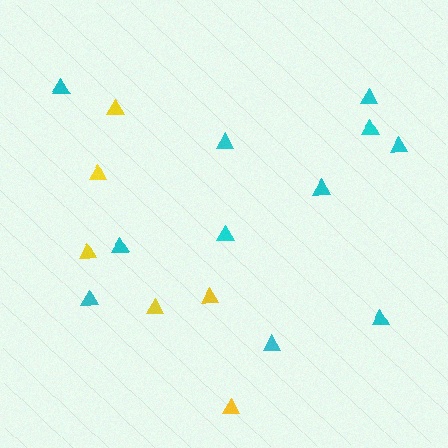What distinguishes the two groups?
There are 2 groups: one group of yellow triangles (6) and one group of cyan triangles (11).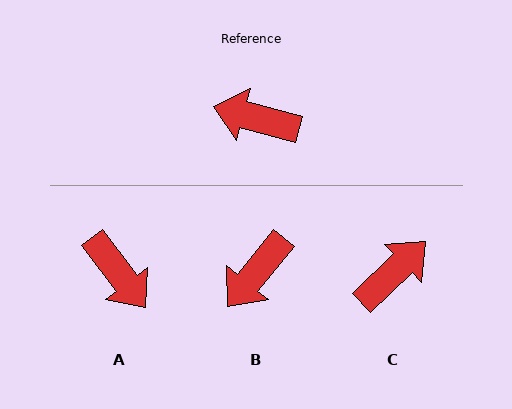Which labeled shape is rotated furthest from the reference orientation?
A, about 143 degrees away.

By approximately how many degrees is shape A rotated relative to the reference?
Approximately 143 degrees counter-clockwise.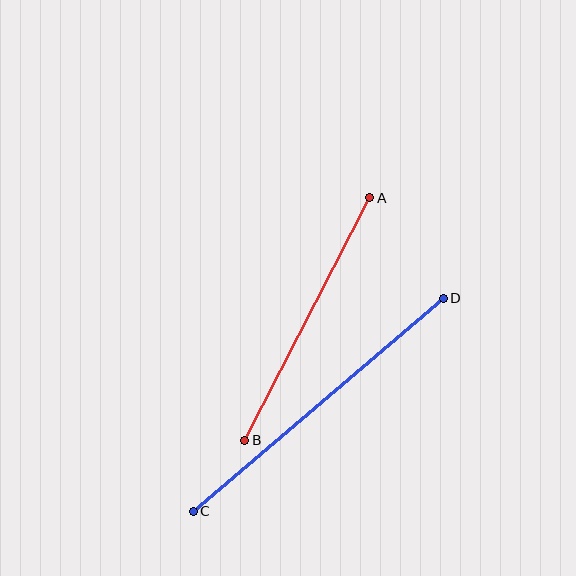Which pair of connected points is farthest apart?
Points C and D are farthest apart.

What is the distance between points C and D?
The distance is approximately 329 pixels.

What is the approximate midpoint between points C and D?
The midpoint is at approximately (318, 405) pixels.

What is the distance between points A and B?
The distance is approximately 273 pixels.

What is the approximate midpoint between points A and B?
The midpoint is at approximately (307, 319) pixels.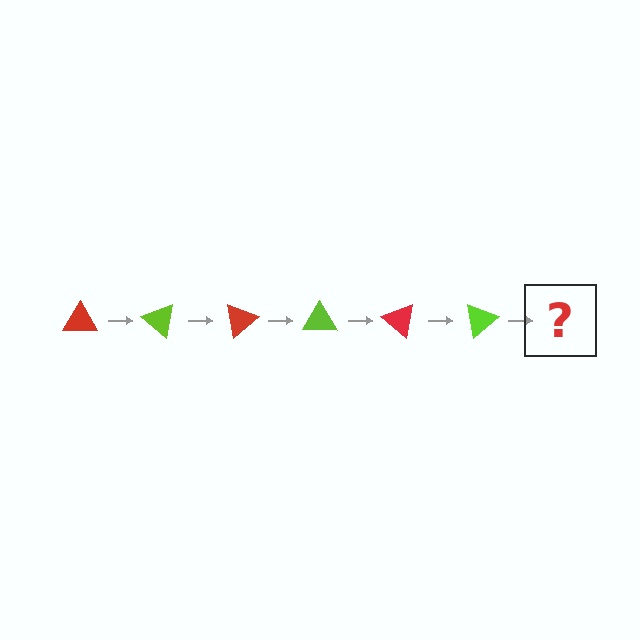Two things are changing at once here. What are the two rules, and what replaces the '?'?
The two rules are that it rotates 40 degrees each step and the color cycles through red and lime. The '?' should be a red triangle, rotated 240 degrees from the start.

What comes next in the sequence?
The next element should be a red triangle, rotated 240 degrees from the start.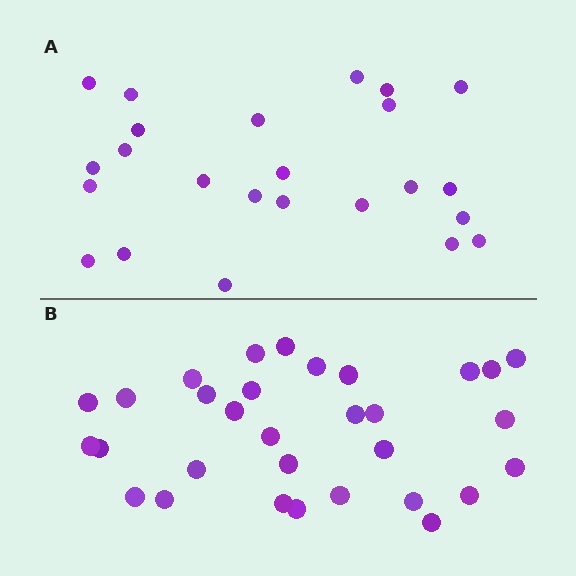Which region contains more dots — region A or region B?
Region B (the bottom region) has more dots.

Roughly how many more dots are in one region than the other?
Region B has roughly 8 or so more dots than region A.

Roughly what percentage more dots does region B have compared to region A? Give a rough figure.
About 30% more.